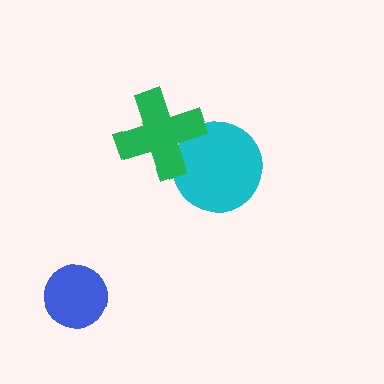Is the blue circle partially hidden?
No, no other shape covers it.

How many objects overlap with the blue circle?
0 objects overlap with the blue circle.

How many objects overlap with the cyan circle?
1 object overlaps with the cyan circle.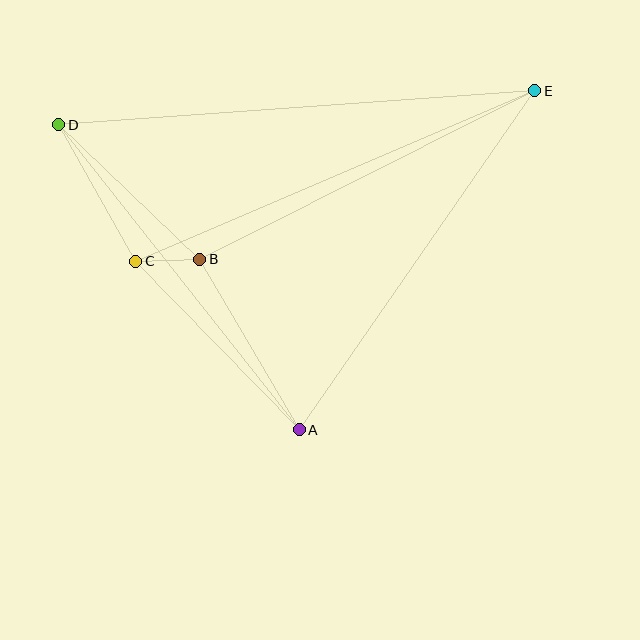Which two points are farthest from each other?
Points D and E are farthest from each other.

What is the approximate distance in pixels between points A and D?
The distance between A and D is approximately 389 pixels.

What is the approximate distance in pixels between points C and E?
The distance between C and E is approximately 434 pixels.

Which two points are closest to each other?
Points B and C are closest to each other.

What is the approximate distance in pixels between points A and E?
The distance between A and E is approximately 413 pixels.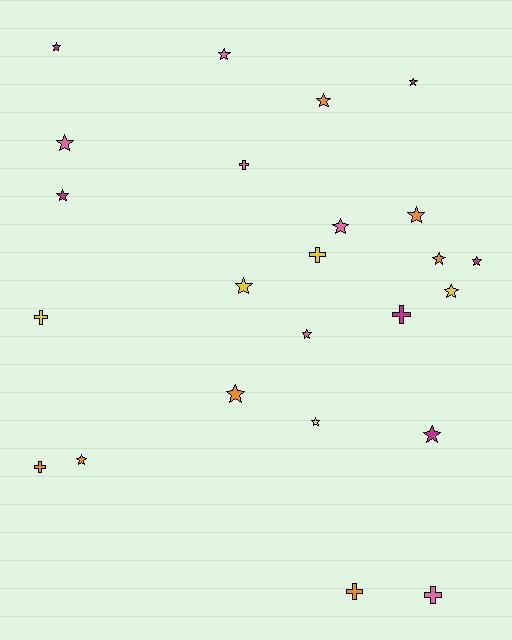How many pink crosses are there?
There are 2 pink crosses.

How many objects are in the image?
There are 24 objects.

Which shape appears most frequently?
Star, with 17 objects.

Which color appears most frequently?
Orange, with 7 objects.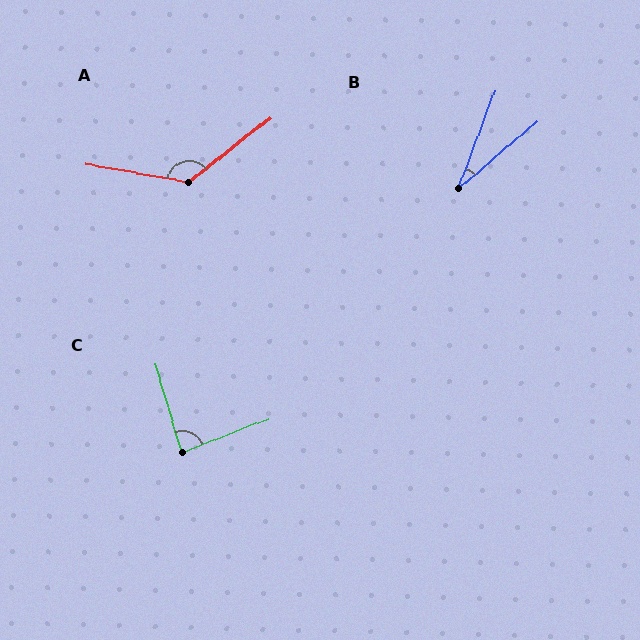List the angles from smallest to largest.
B (29°), C (86°), A (132°).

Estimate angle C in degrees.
Approximately 86 degrees.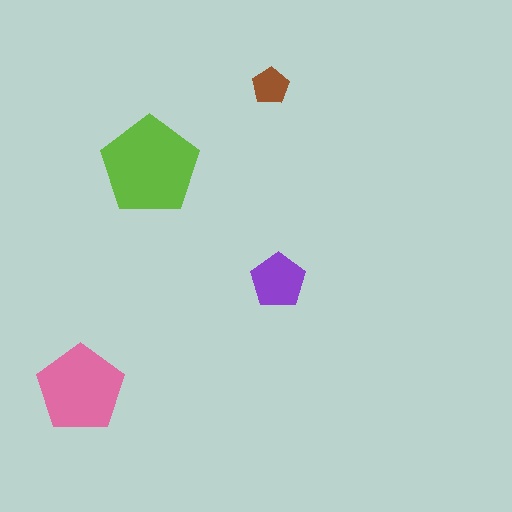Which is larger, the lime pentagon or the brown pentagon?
The lime one.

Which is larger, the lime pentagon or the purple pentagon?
The lime one.